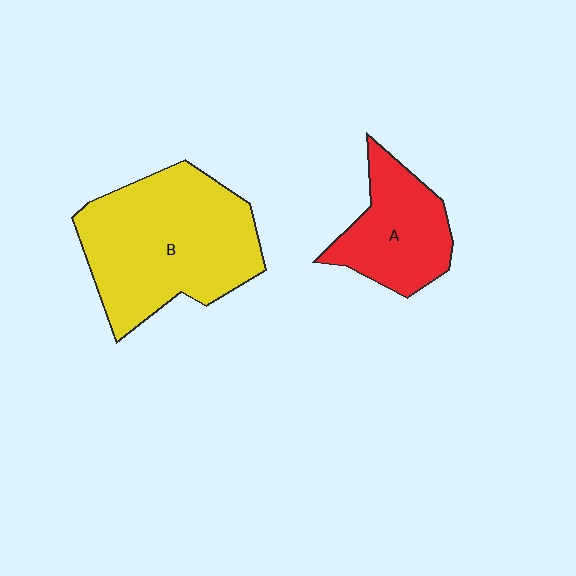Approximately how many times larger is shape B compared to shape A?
Approximately 1.9 times.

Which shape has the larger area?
Shape B (yellow).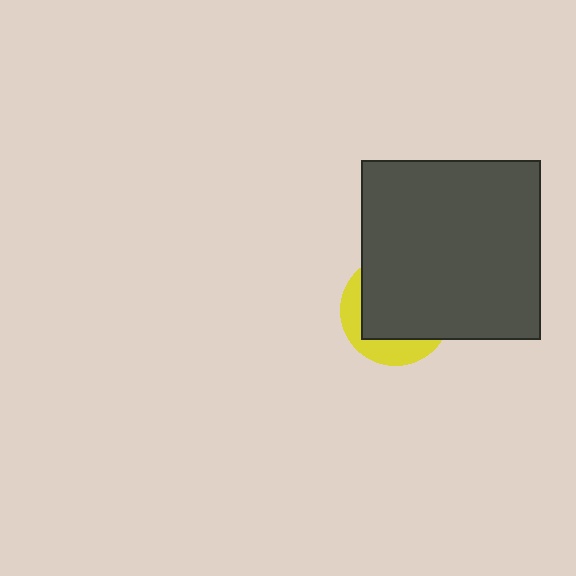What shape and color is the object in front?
The object in front is a dark gray square.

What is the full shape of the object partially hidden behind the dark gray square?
The partially hidden object is a yellow circle.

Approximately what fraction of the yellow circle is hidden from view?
Roughly 69% of the yellow circle is hidden behind the dark gray square.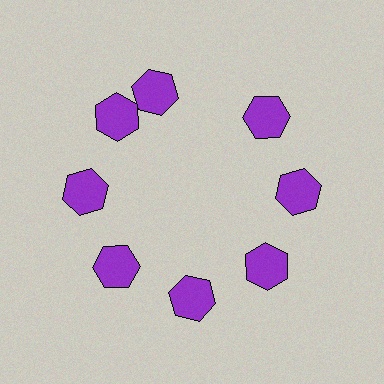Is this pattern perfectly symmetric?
No. The 8 purple hexagons are arranged in a ring, but one element near the 12 o'clock position is rotated out of alignment along the ring, breaking the 8-fold rotational symmetry.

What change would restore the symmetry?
The symmetry would be restored by rotating it back into even spacing with its neighbors so that all 8 hexagons sit at equal angles and equal distance from the center.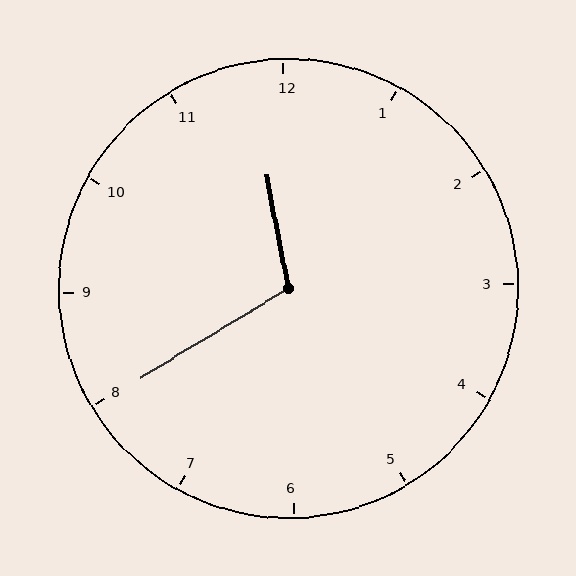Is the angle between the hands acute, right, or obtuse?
It is obtuse.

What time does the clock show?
11:40.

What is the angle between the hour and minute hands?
Approximately 110 degrees.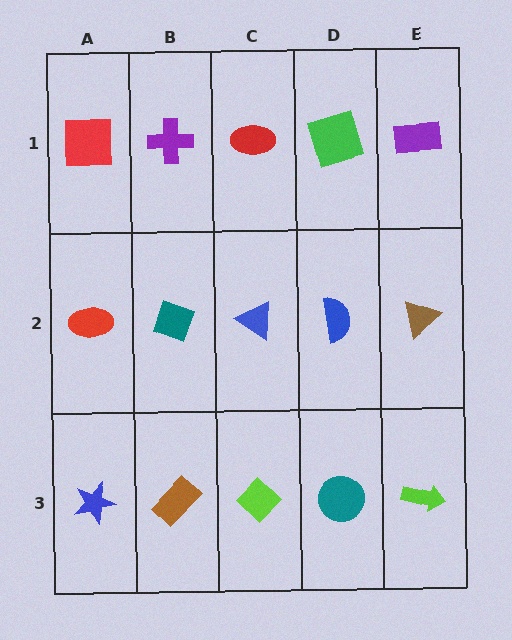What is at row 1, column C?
A red ellipse.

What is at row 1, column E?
A purple rectangle.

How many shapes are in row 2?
5 shapes.